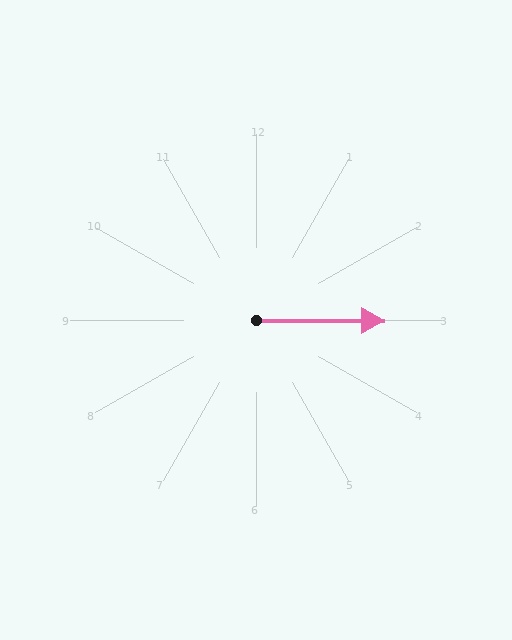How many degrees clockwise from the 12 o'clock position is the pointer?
Approximately 90 degrees.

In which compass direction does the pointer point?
East.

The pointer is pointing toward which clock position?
Roughly 3 o'clock.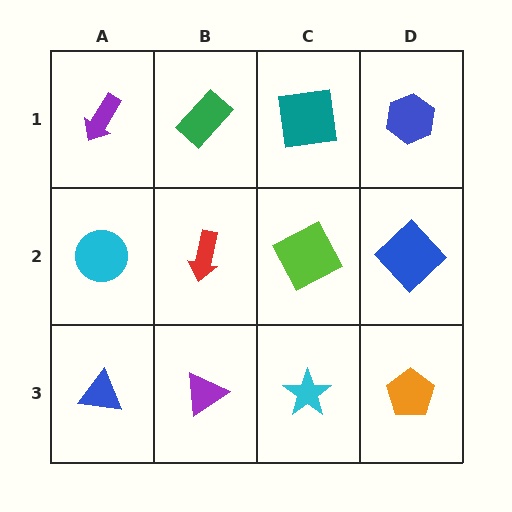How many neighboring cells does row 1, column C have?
3.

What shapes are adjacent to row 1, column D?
A blue diamond (row 2, column D), a teal square (row 1, column C).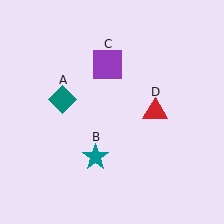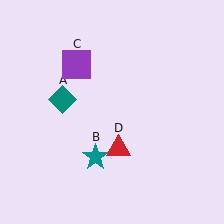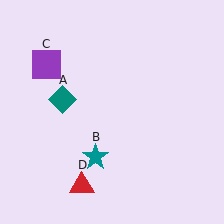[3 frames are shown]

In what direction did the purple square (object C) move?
The purple square (object C) moved left.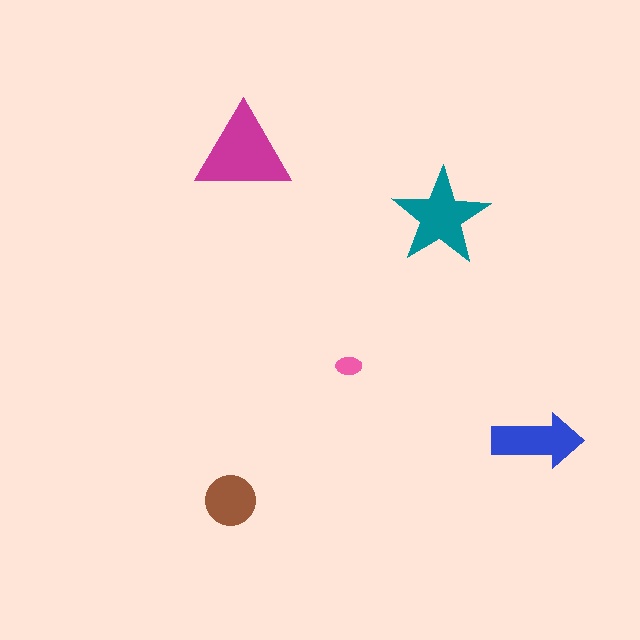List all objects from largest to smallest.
The magenta triangle, the teal star, the blue arrow, the brown circle, the pink ellipse.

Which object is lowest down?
The brown circle is bottommost.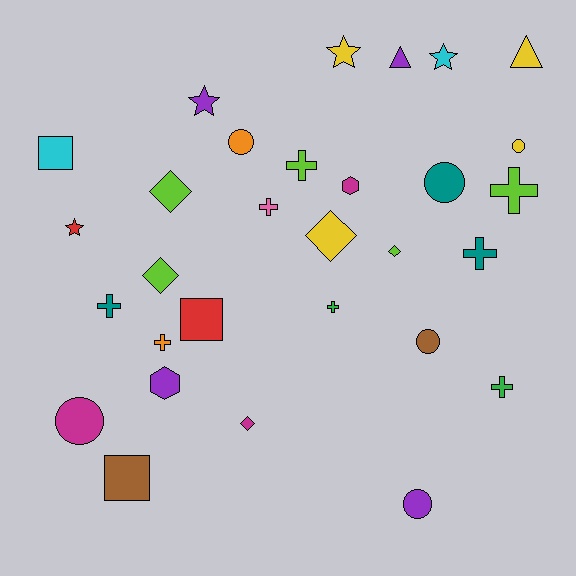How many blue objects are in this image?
There are no blue objects.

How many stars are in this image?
There are 4 stars.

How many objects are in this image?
There are 30 objects.